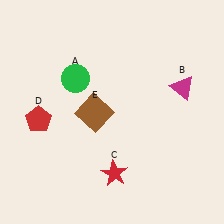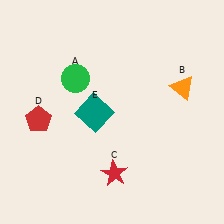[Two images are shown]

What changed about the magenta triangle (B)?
In Image 1, B is magenta. In Image 2, it changed to orange.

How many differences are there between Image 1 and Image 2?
There are 2 differences between the two images.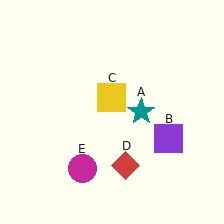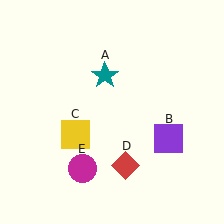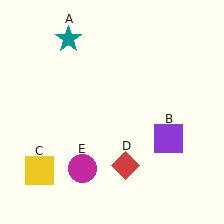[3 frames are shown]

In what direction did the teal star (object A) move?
The teal star (object A) moved up and to the left.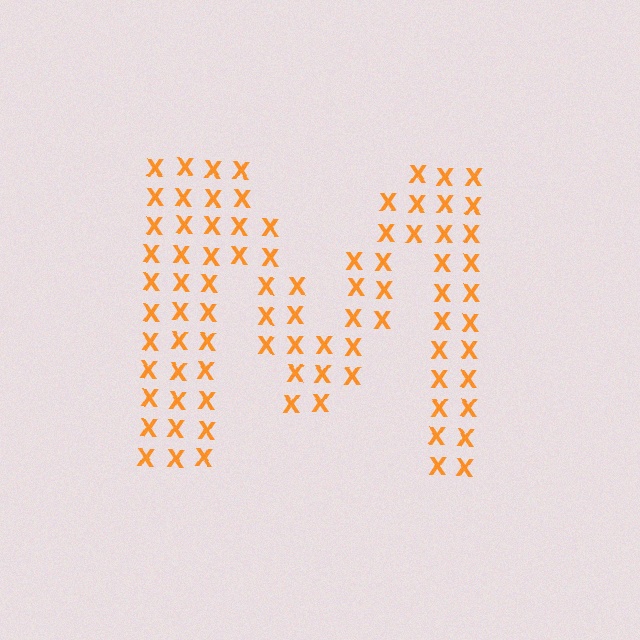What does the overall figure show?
The overall figure shows the letter M.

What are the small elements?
The small elements are letter X's.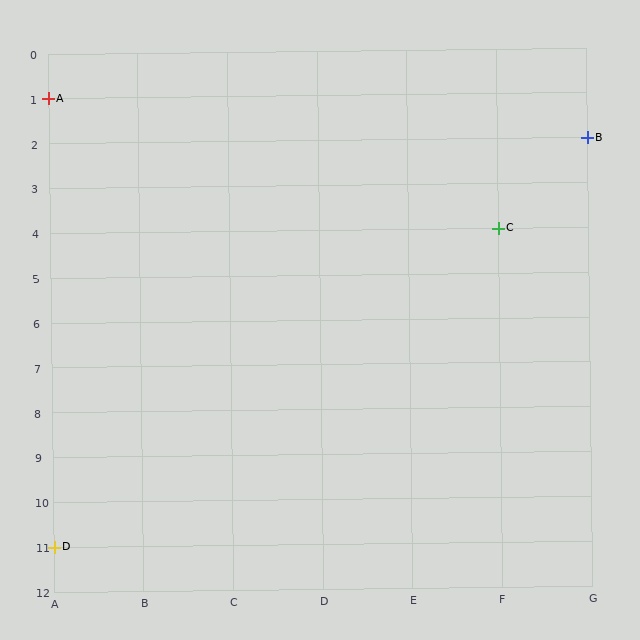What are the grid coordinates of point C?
Point C is at grid coordinates (F, 4).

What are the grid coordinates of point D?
Point D is at grid coordinates (A, 11).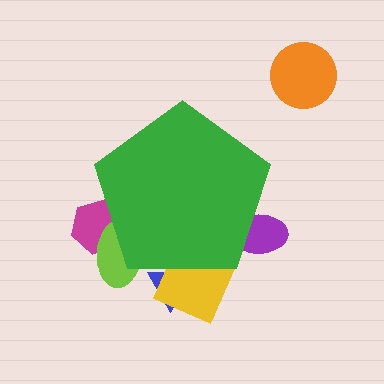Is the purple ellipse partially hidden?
Yes, the purple ellipse is partially hidden behind the green pentagon.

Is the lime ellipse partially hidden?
Yes, the lime ellipse is partially hidden behind the green pentagon.